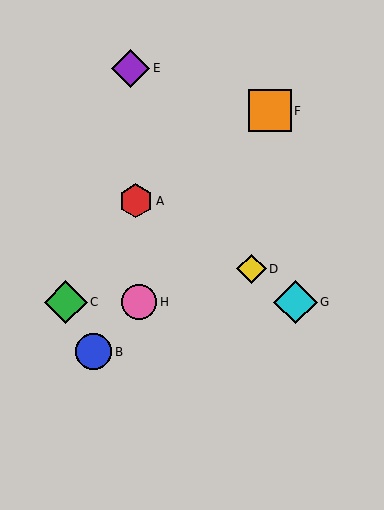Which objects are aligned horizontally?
Objects C, G, H are aligned horizontally.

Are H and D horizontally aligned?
No, H is at y≈302 and D is at y≈269.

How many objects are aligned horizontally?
3 objects (C, G, H) are aligned horizontally.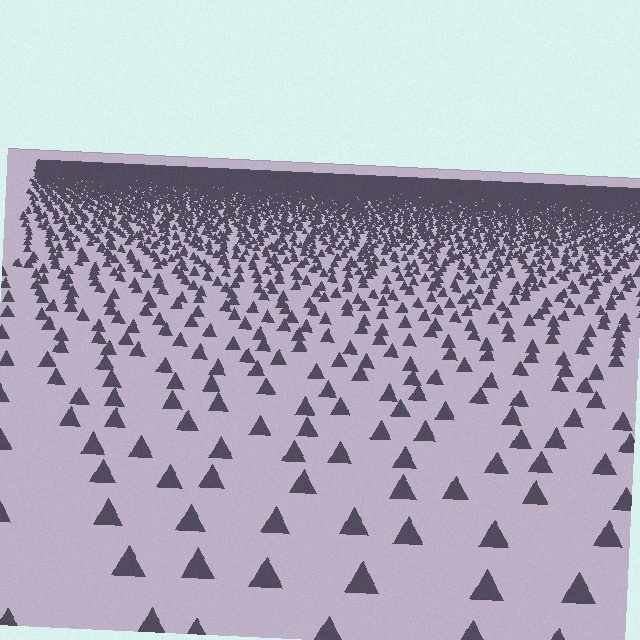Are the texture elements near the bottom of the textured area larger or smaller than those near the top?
Larger. Near the bottom, elements are closer to the viewer and appear at a bigger on-screen size.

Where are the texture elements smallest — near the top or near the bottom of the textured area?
Near the top.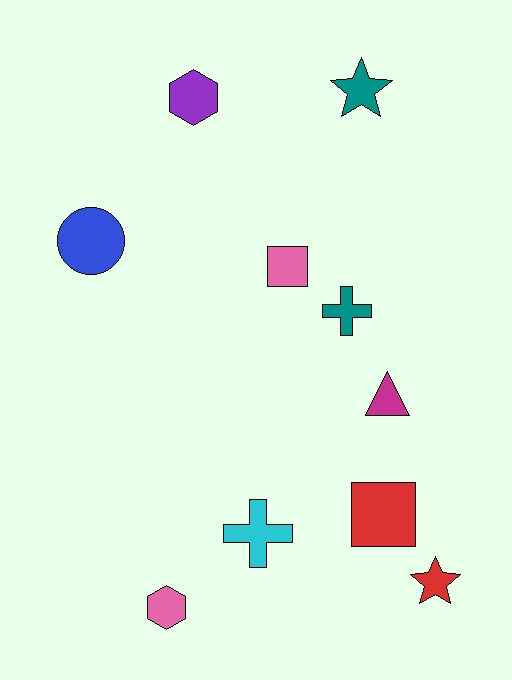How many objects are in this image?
There are 10 objects.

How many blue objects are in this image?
There is 1 blue object.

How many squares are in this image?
There are 2 squares.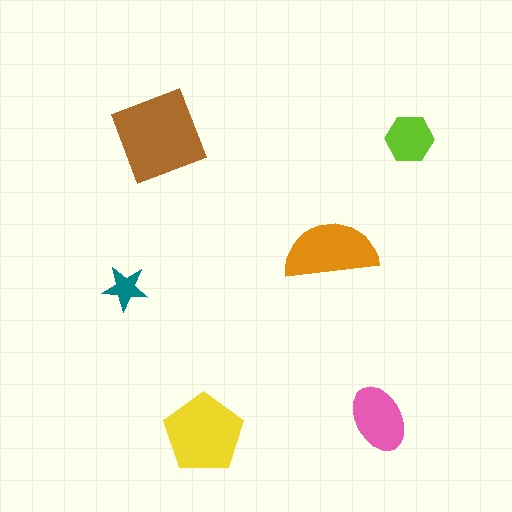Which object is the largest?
The brown square.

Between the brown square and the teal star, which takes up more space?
The brown square.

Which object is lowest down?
The yellow pentagon is bottommost.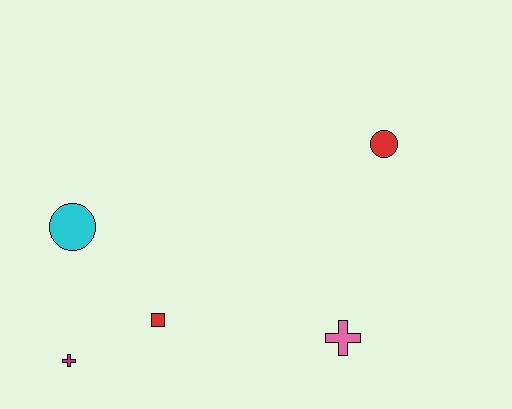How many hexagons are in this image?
There are no hexagons.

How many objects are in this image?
There are 5 objects.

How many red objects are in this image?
There are 2 red objects.